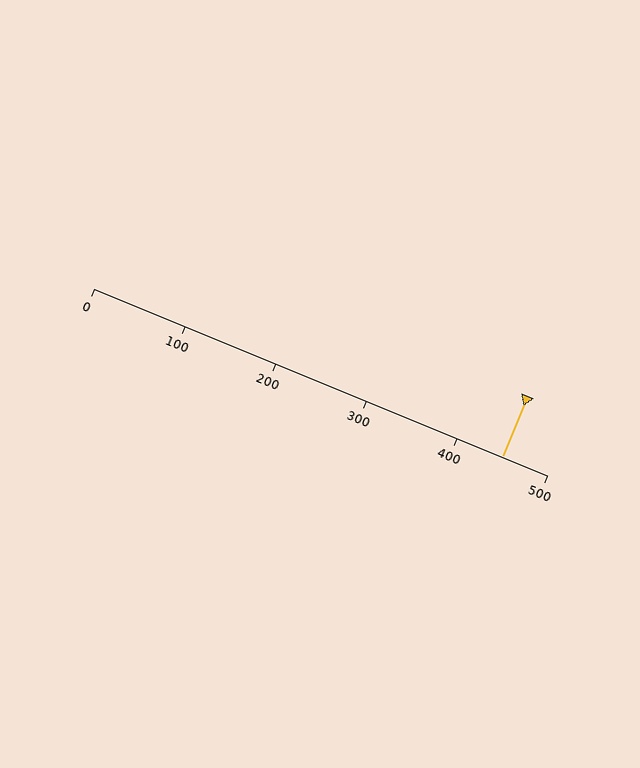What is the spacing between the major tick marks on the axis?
The major ticks are spaced 100 apart.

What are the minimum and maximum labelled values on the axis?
The axis runs from 0 to 500.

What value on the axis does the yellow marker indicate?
The marker indicates approximately 450.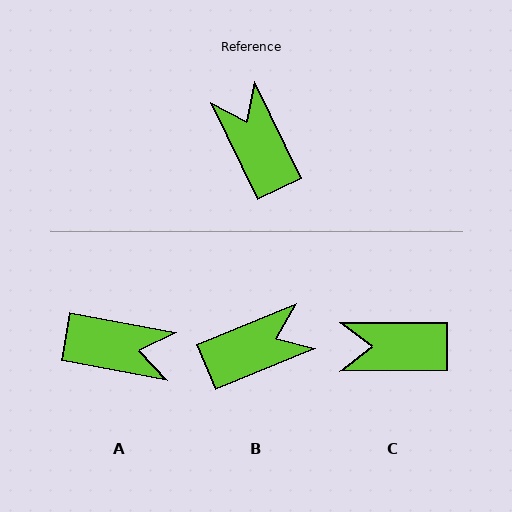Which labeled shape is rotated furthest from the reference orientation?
A, about 126 degrees away.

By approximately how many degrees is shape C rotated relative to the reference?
Approximately 65 degrees counter-clockwise.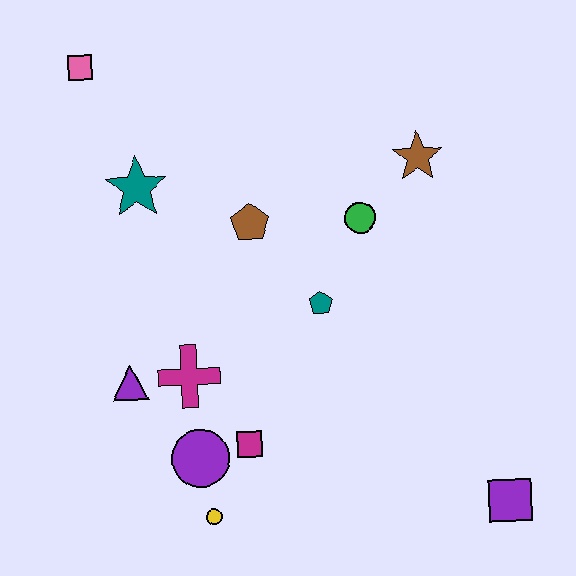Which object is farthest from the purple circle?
The pink square is farthest from the purple circle.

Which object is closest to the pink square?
The teal star is closest to the pink square.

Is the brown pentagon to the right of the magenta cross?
Yes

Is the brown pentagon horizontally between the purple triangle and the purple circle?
No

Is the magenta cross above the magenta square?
Yes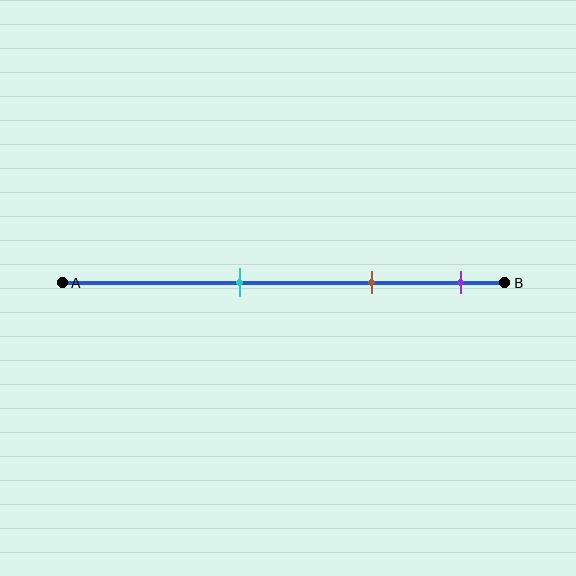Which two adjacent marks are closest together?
The brown and purple marks are the closest adjacent pair.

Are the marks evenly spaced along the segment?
Yes, the marks are approximately evenly spaced.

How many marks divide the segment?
There are 3 marks dividing the segment.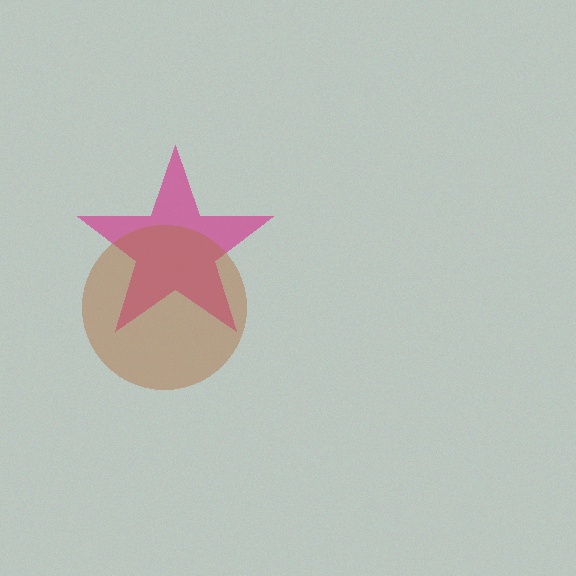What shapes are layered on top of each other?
The layered shapes are: a magenta star, a brown circle.